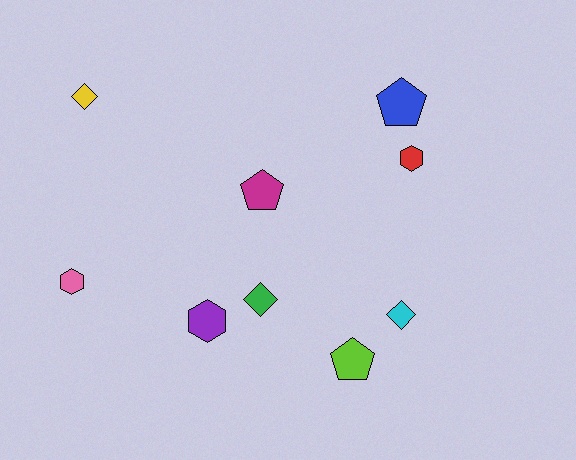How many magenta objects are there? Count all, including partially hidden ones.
There is 1 magenta object.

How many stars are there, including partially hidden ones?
There are no stars.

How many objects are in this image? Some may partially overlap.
There are 9 objects.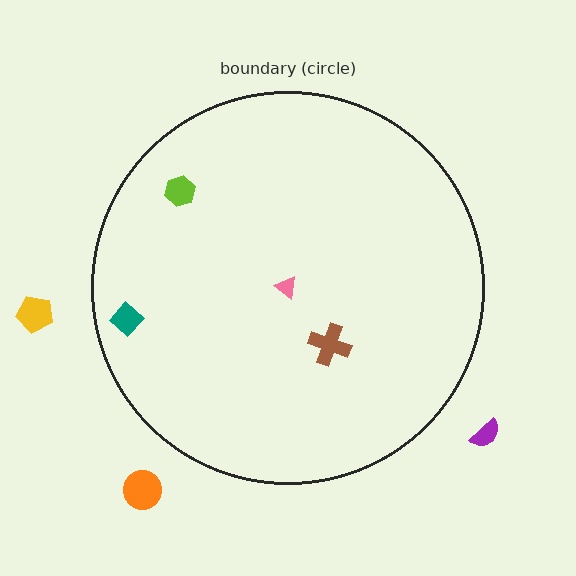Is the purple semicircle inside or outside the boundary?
Outside.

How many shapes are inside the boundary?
4 inside, 3 outside.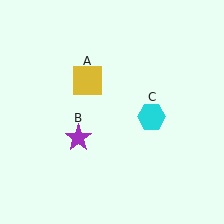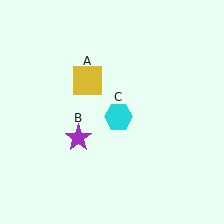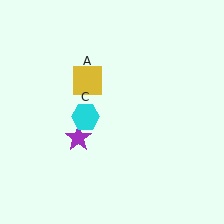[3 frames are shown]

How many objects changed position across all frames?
1 object changed position: cyan hexagon (object C).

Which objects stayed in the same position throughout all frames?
Yellow square (object A) and purple star (object B) remained stationary.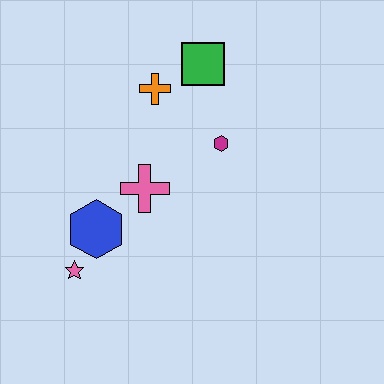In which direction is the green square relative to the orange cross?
The green square is to the right of the orange cross.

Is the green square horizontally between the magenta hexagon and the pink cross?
Yes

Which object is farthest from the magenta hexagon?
The pink star is farthest from the magenta hexagon.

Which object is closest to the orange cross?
The green square is closest to the orange cross.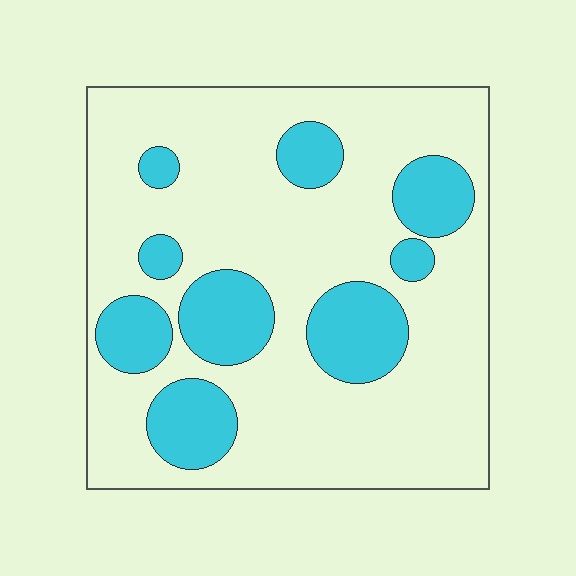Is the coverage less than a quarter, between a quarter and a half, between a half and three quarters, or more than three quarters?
Less than a quarter.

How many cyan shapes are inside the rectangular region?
9.